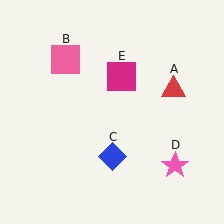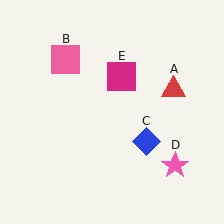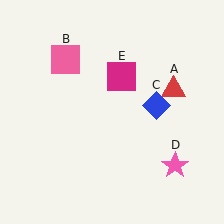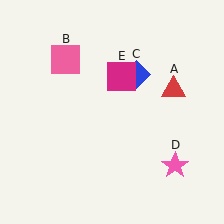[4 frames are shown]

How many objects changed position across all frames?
1 object changed position: blue diamond (object C).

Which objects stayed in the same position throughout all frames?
Red triangle (object A) and pink square (object B) and pink star (object D) and magenta square (object E) remained stationary.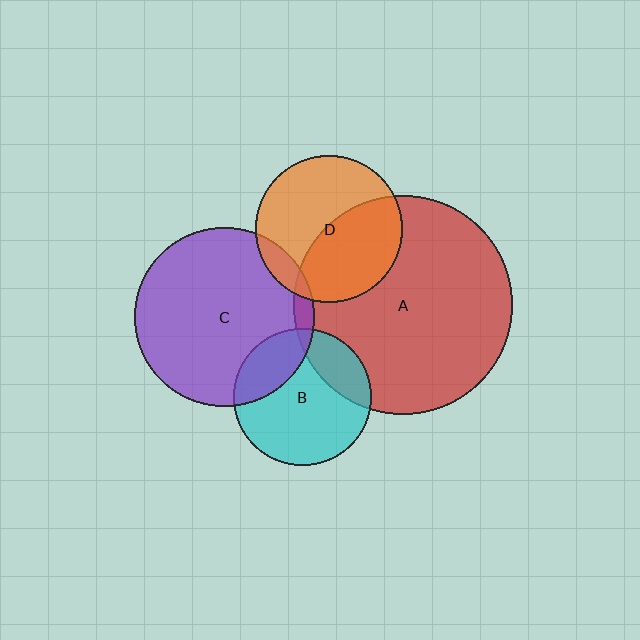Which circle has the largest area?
Circle A (red).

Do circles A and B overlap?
Yes.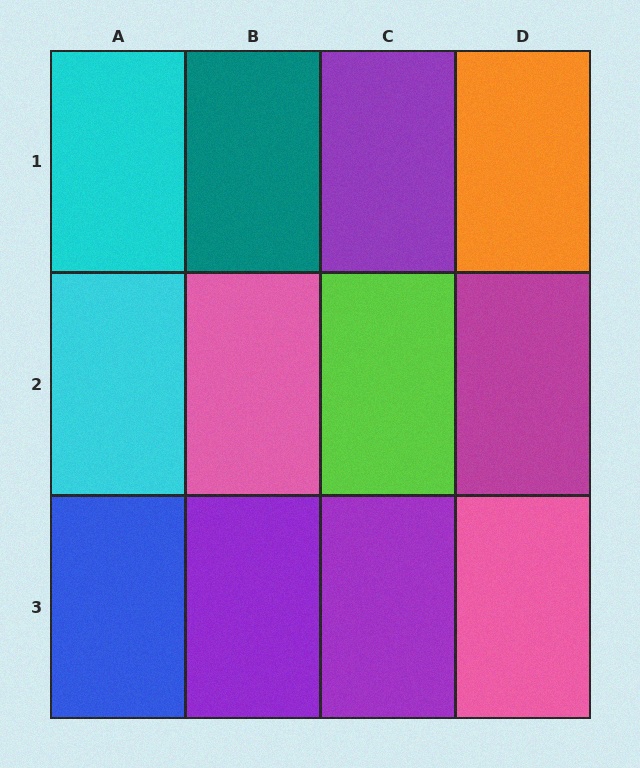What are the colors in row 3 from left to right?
Blue, purple, purple, pink.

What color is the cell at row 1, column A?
Cyan.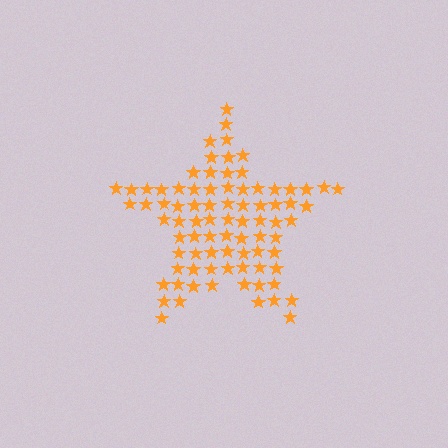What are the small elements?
The small elements are stars.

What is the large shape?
The large shape is a star.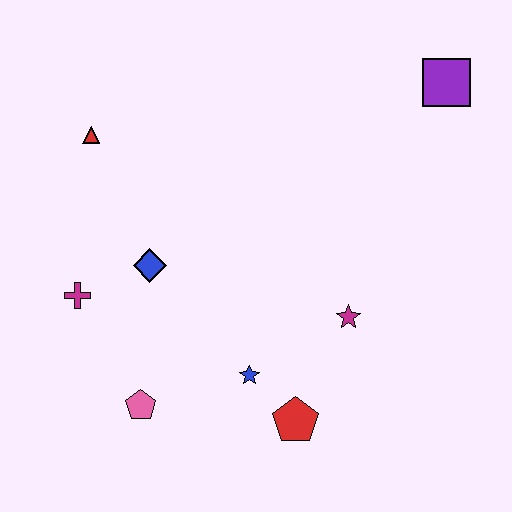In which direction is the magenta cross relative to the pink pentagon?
The magenta cross is above the pink pentagon.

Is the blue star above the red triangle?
No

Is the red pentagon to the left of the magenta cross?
No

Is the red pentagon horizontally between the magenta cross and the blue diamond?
No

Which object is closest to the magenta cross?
The blue diamond is closest to the magenta cross.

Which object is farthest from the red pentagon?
The purple square is farthest from the red pentagon.